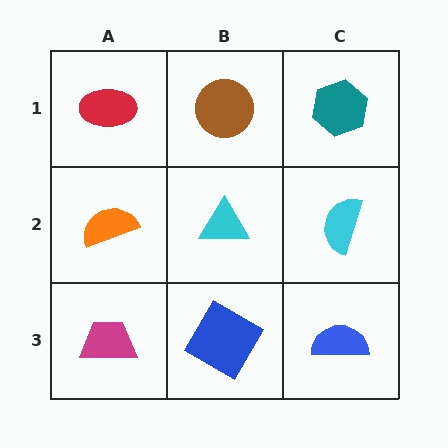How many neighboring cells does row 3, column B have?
3.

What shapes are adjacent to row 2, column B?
A brown circle (row 1, column B), a blue diamond (row 3, column B), an orange semicircle (row 2, column A), a cyan semicircle (row 2, column C).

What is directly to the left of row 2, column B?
An orange semicircle.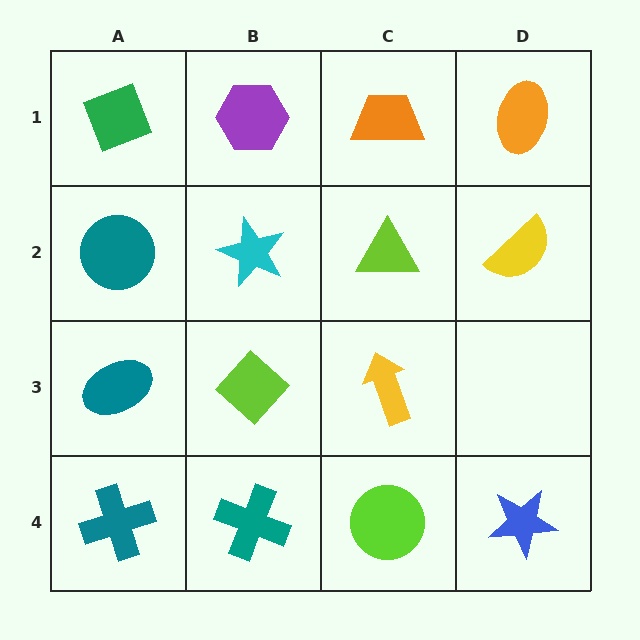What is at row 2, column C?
A lime triangle.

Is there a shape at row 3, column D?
No, that cell is empty.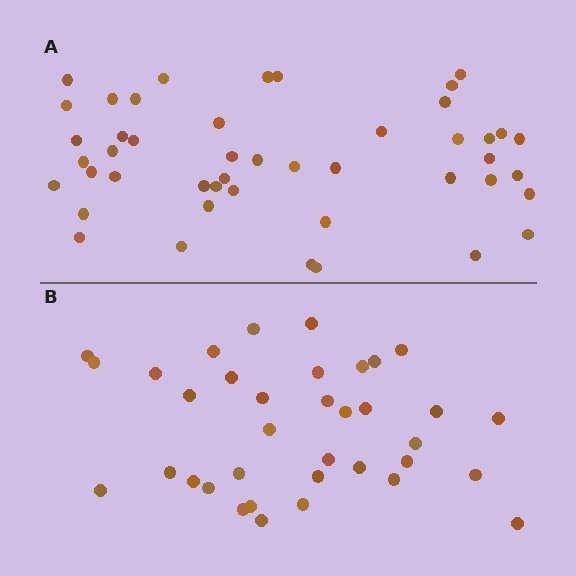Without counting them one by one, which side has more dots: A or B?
Region A (the top region) has more dots.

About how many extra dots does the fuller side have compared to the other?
Region A has roughly 10 or so more dots than region B.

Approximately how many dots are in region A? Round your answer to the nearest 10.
About 50 dots. (The exact count is 46, which rounds to 50.)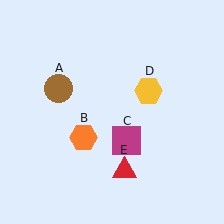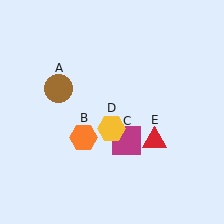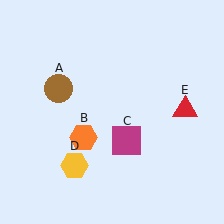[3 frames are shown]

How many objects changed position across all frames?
2 objects changed position: yellow hexagon (object D), red triangle (object E).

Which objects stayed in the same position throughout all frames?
Brown circle (object A) and orange hexagon (object B) and magenta square (object C) remained stationary.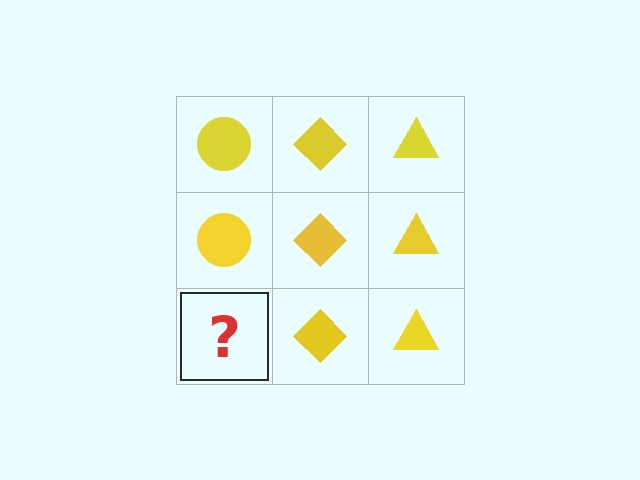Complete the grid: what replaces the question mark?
The question mark should be replaced with a yellow circle.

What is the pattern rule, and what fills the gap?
The rule is that each column has a consistent shape. The gap should be filled with a yellow circle.